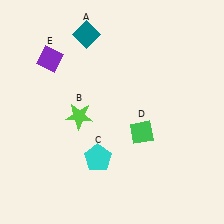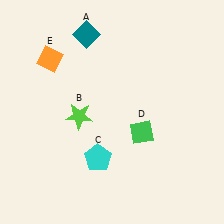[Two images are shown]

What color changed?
The diamond (E) changed from purple in Image 1 to orange in Image 2.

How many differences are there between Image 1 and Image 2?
There is 1 difference between the two images.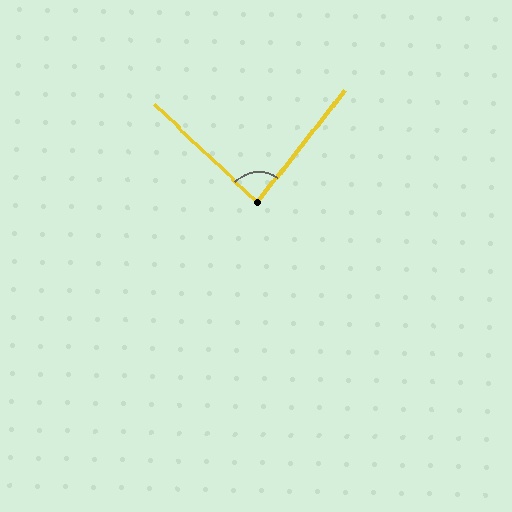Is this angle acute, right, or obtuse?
It is acute.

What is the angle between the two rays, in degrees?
Approximately 85 degrees.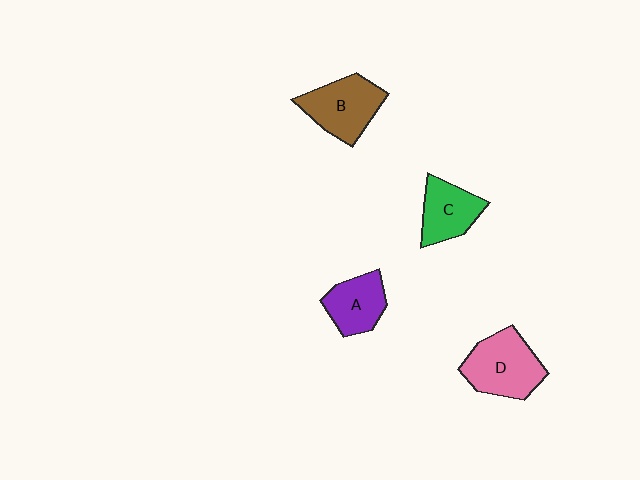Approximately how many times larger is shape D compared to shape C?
Approximately 1.4 times.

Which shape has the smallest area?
Shape A (purple).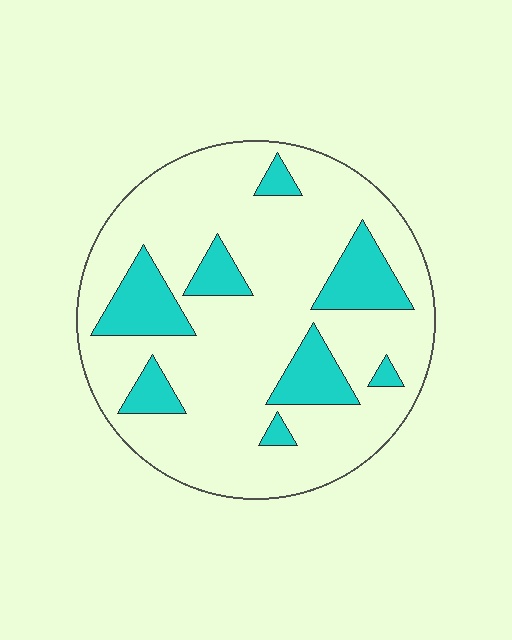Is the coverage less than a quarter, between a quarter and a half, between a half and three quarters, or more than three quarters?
Less than a quarter.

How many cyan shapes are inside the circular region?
8.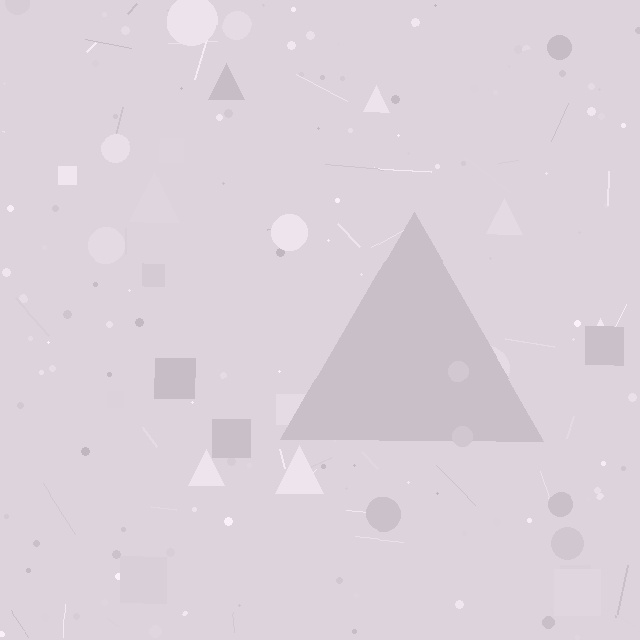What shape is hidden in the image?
A triangle is hidden in the image.